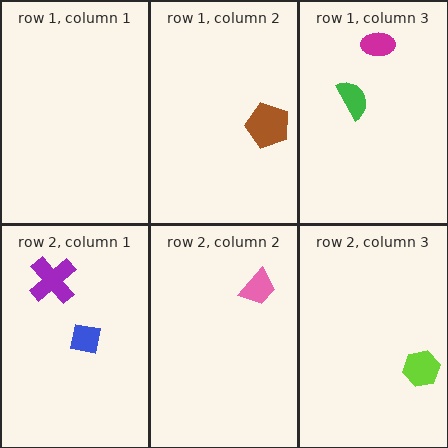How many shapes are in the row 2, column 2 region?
1.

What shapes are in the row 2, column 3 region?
The lime hexagon.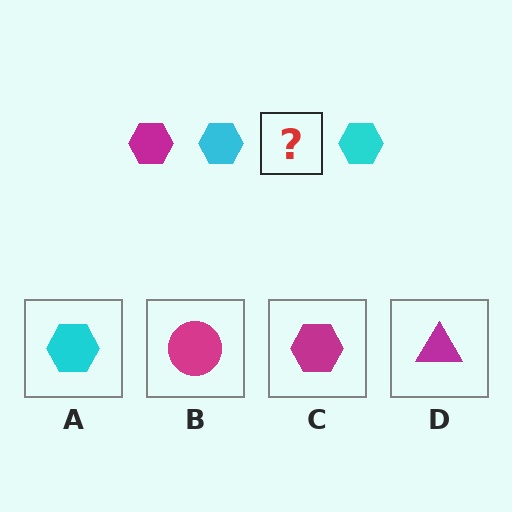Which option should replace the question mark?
Option C.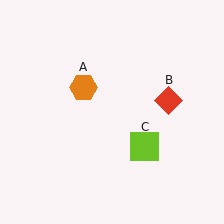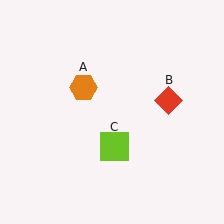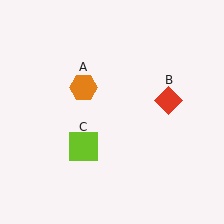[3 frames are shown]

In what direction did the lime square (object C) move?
The lime square (object C) moved left.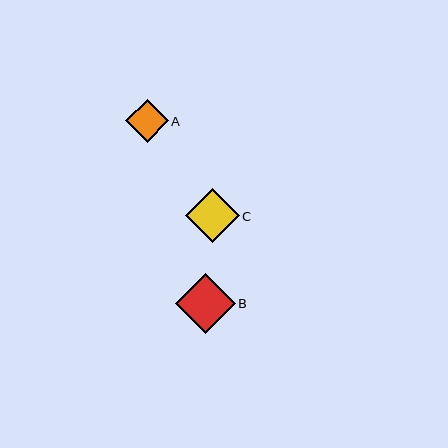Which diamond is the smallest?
Diamond A is the smallest with a size of approximately 42 pixels.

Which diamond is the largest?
Diamond B is the largest with a size of approximately 60 pixels.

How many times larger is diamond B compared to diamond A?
Diamond B is approximately 1.4 times the size of diamond A.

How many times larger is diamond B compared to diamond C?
Diamond B is approximately 1.1 times the size of diamond C.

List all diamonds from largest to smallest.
From largest to smallest: B, C, A.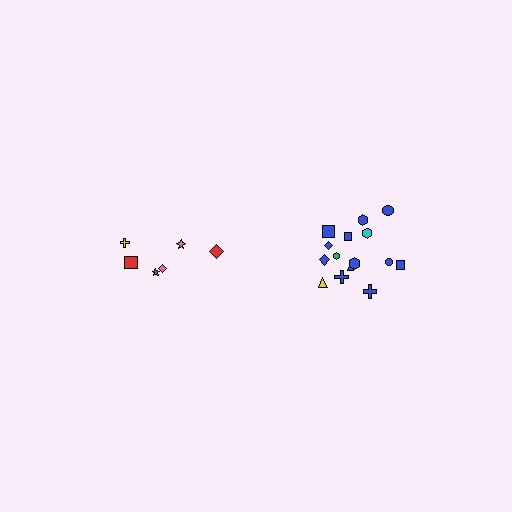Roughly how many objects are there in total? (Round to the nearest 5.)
Roughly 20 objects in total.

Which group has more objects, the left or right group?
The right group.